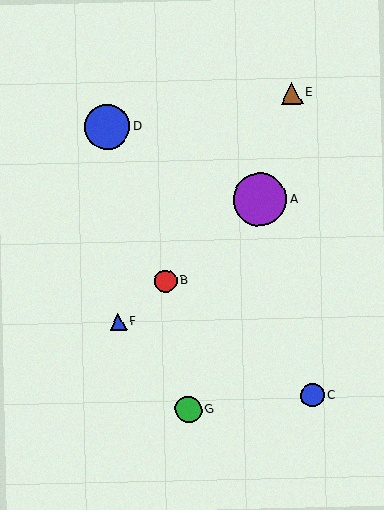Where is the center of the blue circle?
The center of the blue circle is at (107, 127).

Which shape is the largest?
The purple circle (labeled A) is the largest.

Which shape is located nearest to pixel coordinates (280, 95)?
The brown triangle (labeled E) at (292, 93) is nearest to that location.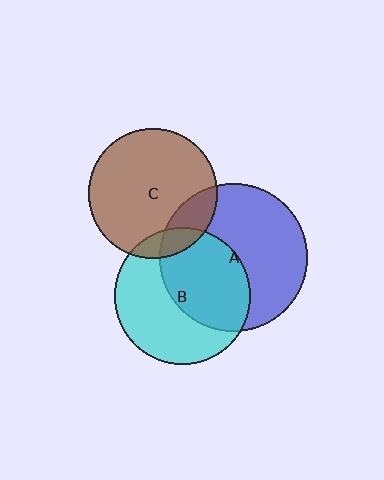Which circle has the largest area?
Circle A (blue).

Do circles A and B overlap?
Yes.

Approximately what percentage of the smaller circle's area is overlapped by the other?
Approximately 50%.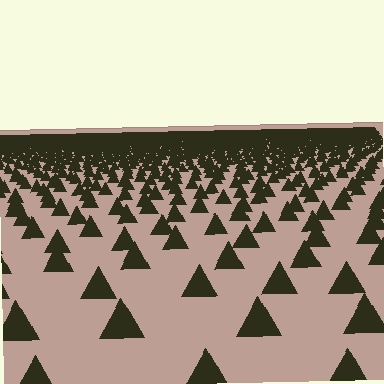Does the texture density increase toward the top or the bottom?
Density increases toward the top.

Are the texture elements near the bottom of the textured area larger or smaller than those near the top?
Larger. Near the bottom, elements are closer to the viewer and appear at a bigger on-screen size.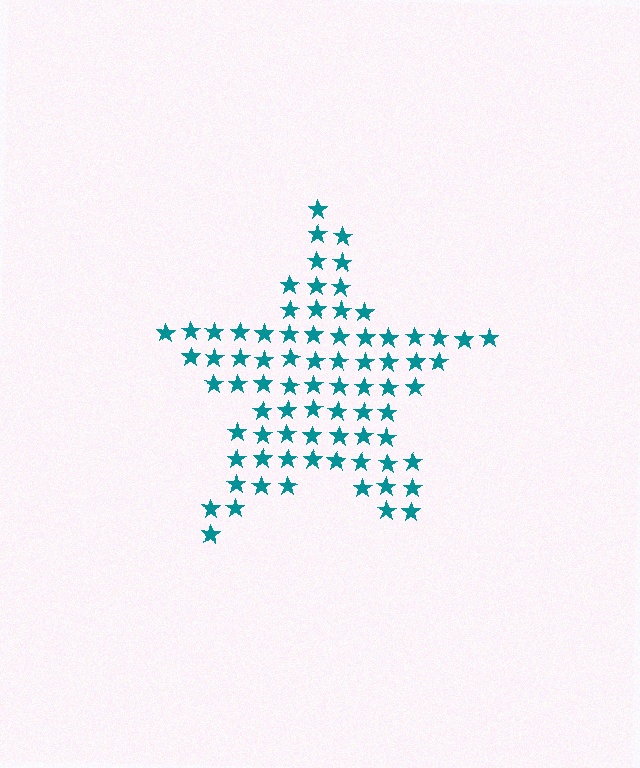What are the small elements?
The small elements are stars.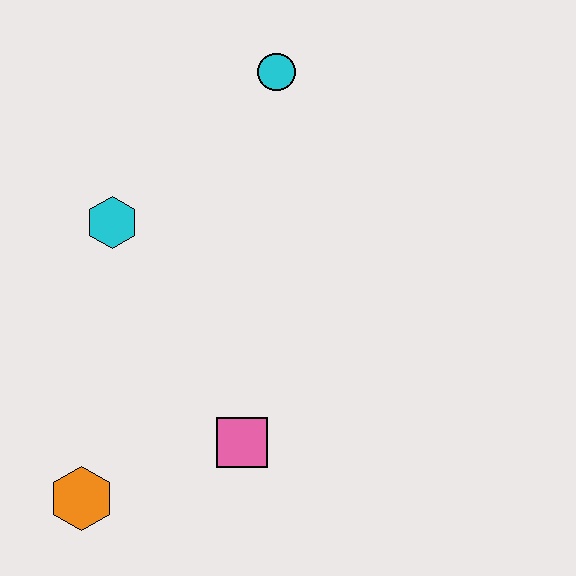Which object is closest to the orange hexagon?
The pink square is closest to the orange hexagon.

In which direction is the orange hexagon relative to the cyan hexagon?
The orange hexagon is below the cyan hexagon.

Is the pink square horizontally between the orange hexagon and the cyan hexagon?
No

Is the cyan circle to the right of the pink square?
Yes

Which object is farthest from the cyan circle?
The orange hexagon is farthest from the cyan circle.